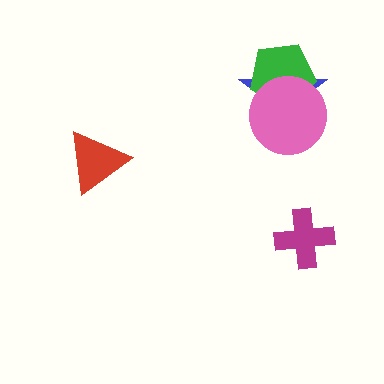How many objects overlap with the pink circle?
2 objects overlap with the pink circle.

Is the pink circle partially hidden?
No, no other shape covers it.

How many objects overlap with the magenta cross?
0 objects overlap with the magenta cross.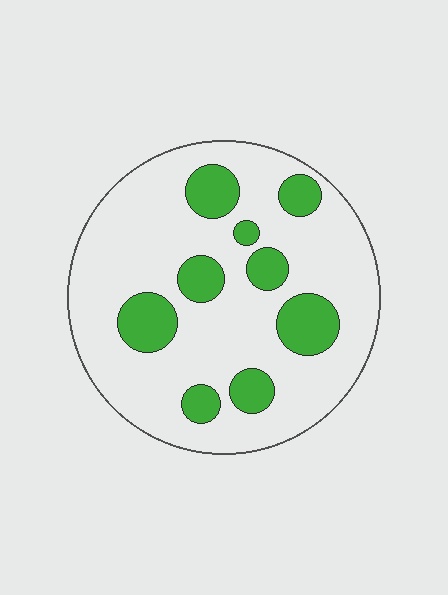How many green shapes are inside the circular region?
9.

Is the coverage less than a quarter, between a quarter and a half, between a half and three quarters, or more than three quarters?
Less than a quarter.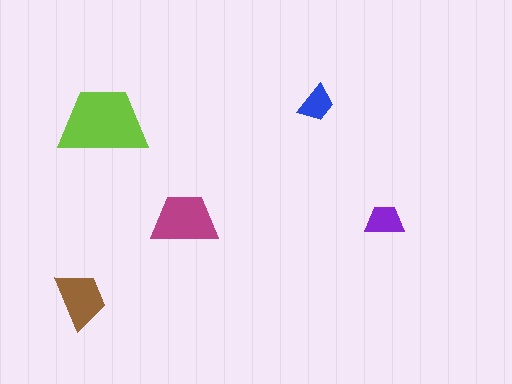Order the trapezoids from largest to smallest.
the lime one, the magenta one, the brown one, the purple one, the blue one.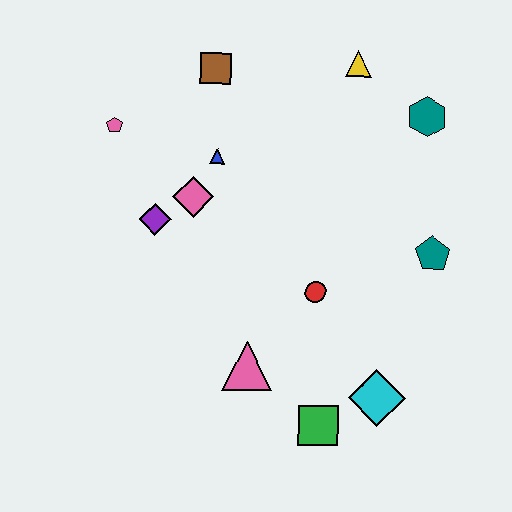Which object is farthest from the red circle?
The pink pentagon is farthest from the red circle.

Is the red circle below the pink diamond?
Yes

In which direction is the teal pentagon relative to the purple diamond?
The teal pentagon is to the right of the purple diamond.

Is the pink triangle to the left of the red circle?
Yes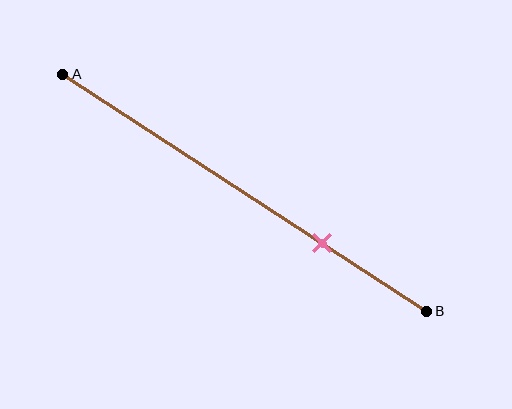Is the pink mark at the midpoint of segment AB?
No, the mark is at about 70% from A, not at the 50% midpoint.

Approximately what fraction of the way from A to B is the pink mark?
The pink mark is approximately 70% of the way from A to B.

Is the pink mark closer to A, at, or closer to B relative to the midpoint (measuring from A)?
The pink mark is closer to point B than the midpoint of segment AB.